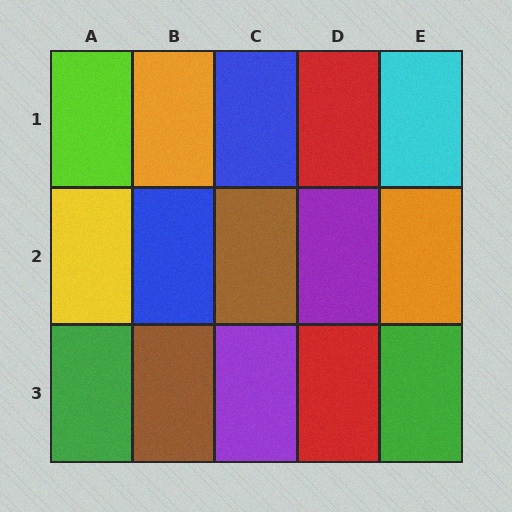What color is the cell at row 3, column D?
Red.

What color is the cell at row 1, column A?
Lime.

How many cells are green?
2 cells are green.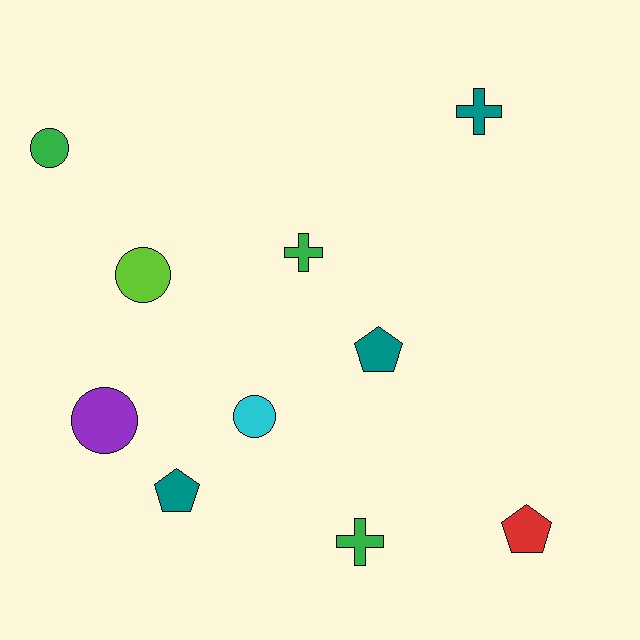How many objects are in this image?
There are 10 objects.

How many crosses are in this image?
There are 3 crosses.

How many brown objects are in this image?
There are no brown objects.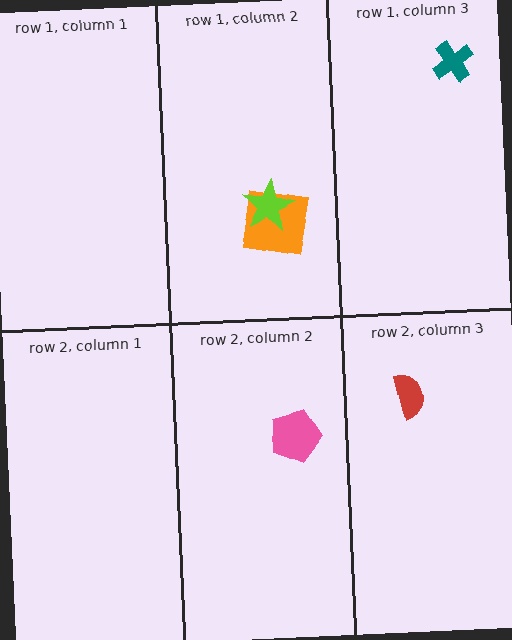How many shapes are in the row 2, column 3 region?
1.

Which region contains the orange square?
The row 1, column 2 region.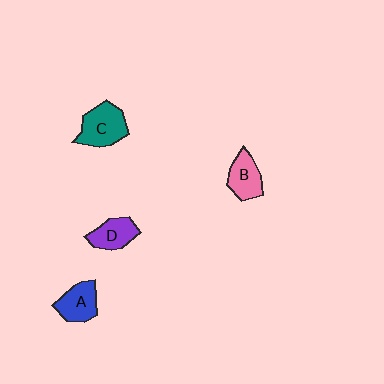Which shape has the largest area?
Shape C (teal).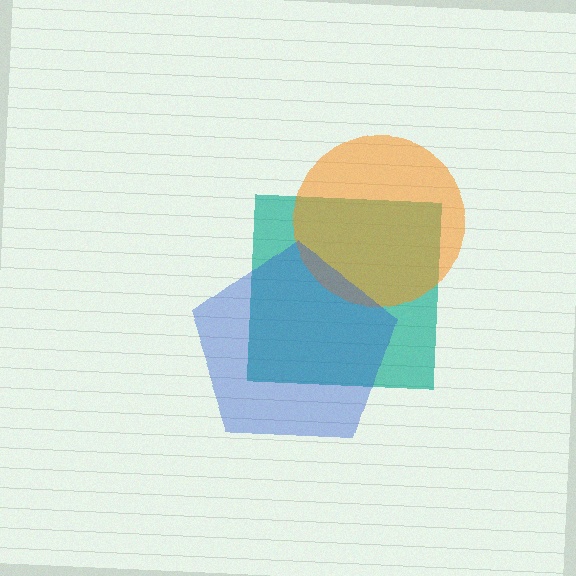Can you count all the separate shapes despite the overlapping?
Yes, there are 3 separate shapes.